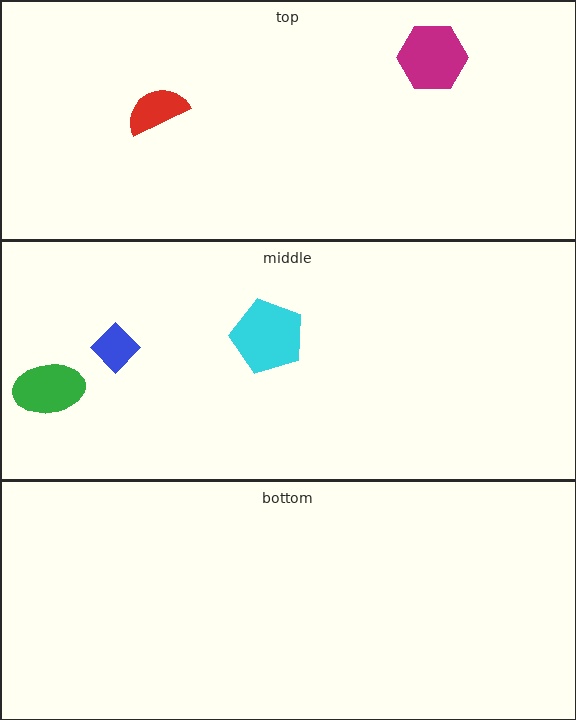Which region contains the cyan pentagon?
The middle region.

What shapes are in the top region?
The magenta hexagon, the red semicircle.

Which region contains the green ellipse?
The middle region.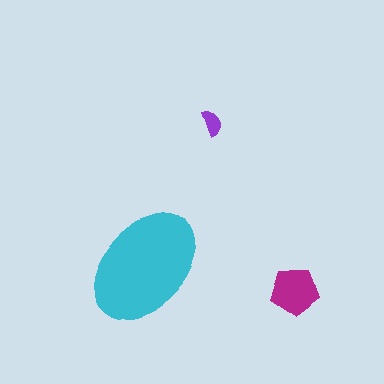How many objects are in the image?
There are 3 objects in the image.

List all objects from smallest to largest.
The purple semicircle, the magenta pentagon, the cyan ellipse.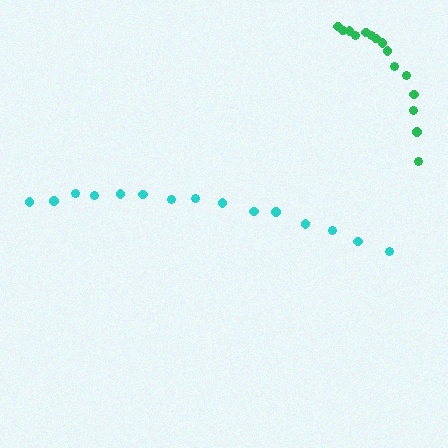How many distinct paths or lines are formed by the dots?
There are 2 distinct paths.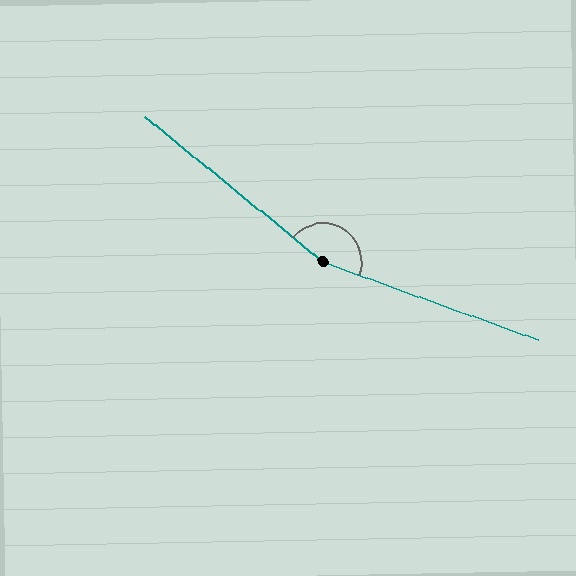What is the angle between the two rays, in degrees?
Approximately 161 degrees.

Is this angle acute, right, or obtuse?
It is obtuse.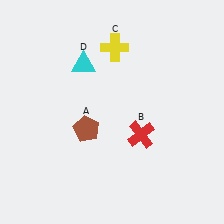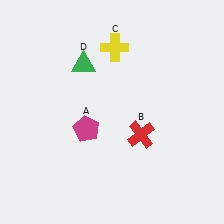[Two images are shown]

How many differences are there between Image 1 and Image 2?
There are 2 differences between the two images.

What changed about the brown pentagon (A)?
In Image 1, A is brown. In Image 2, it changed to magenta.